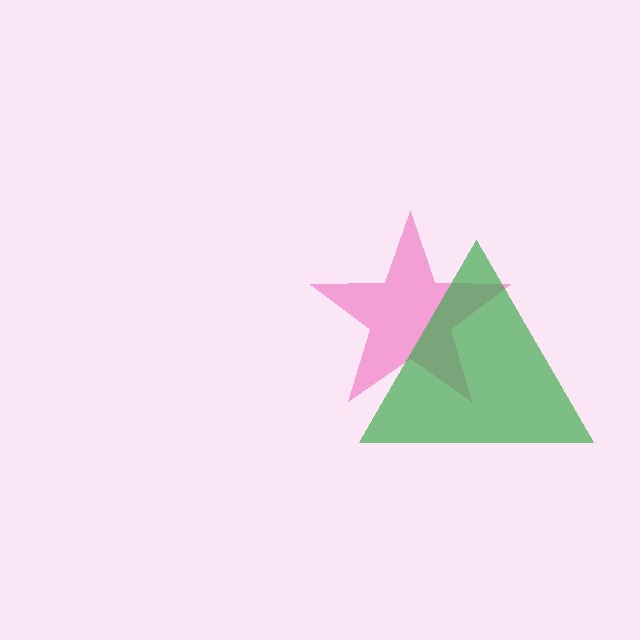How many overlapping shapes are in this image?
There are 2 overlapping shapes in the image.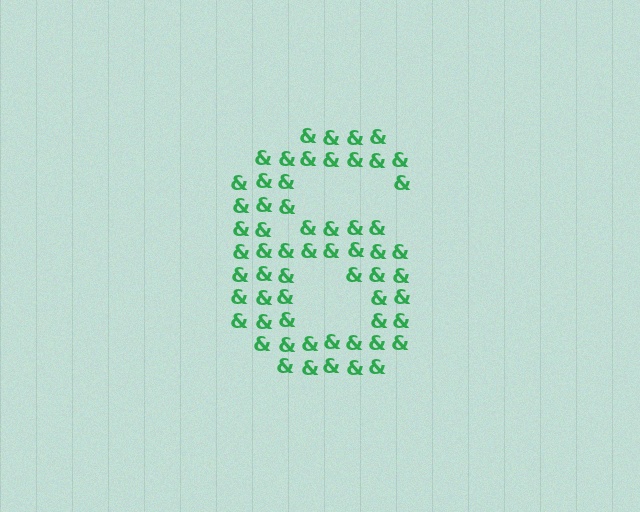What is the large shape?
The large shape is the digit 6.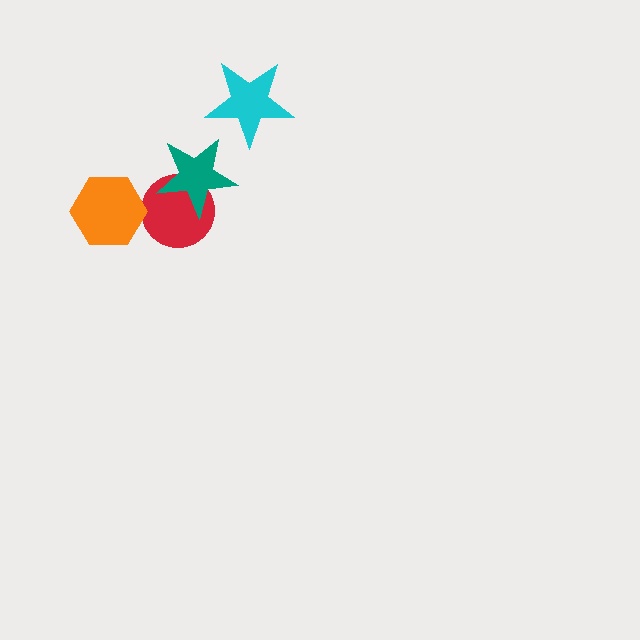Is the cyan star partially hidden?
No, no other shape covers it.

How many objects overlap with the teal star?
1 object overlaps with the teal star.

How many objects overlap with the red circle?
1 object overlaps with the red circle.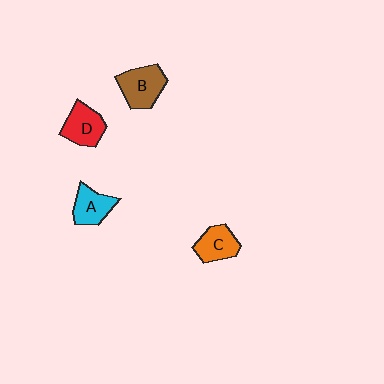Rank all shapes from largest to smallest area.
From largest to smallest: B (brown), D (red), C (orange), A (cyan).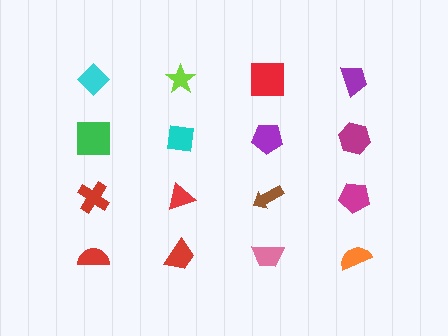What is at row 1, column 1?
A cyan diamond.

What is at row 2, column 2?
A cyan square.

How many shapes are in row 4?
4 shapes.